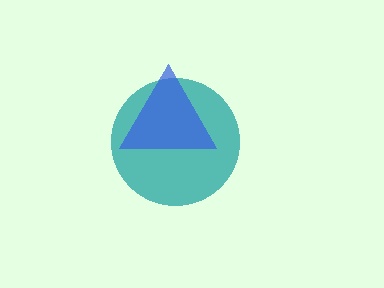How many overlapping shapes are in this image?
There are 2 overlapping shapes in the image.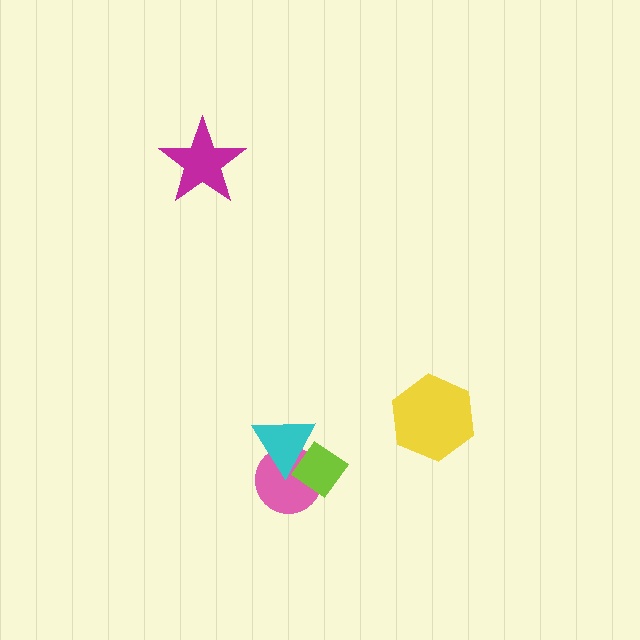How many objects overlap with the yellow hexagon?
0 objects overlap with the yellow hexagon.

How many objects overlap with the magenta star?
0 objects overlap with the magenta star.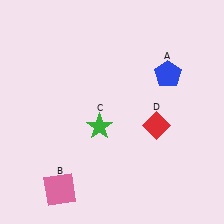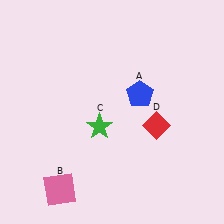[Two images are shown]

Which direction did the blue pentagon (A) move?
The blue pentagon (A) moved left.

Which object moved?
The blue pentagon (A) moved left.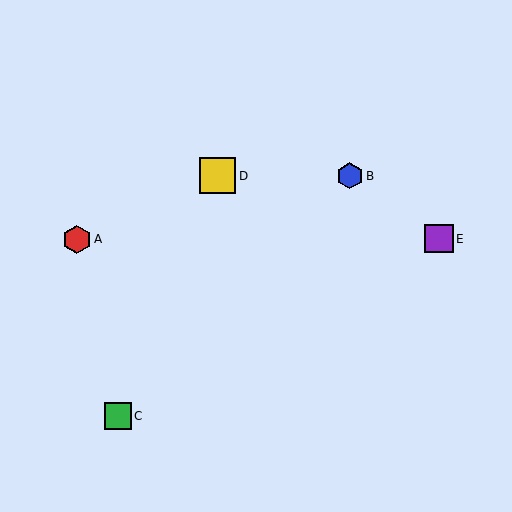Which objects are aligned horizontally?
Objects B, D are aligned horizontally.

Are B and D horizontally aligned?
Yes, both are at y≈176.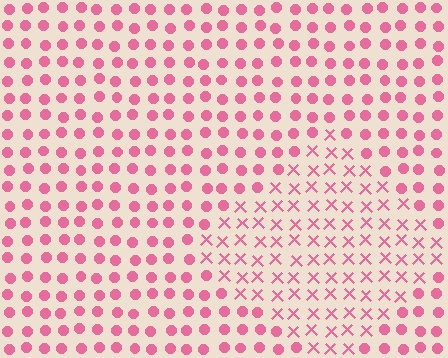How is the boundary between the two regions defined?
The boundary is defined by a change in element shape: X marks inside vs. circles outside. All elements share the same color and spacing.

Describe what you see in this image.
The image is filled with small pink elements arranged in a uniform grid. A diamond-shaped region contains X marks, while the surrounding area contains circles. The boundary is defined purely by the change in element shape.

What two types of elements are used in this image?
The image uses X marks inside the diamond region and circles outside it.